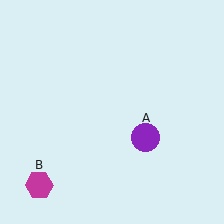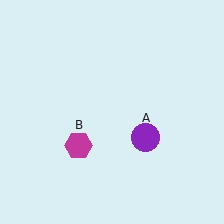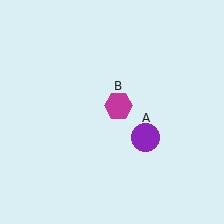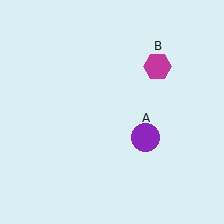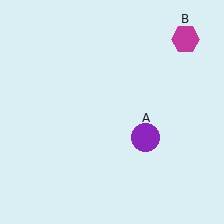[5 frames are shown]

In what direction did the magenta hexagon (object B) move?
The magenta hexagon (object B) moved up and to the right.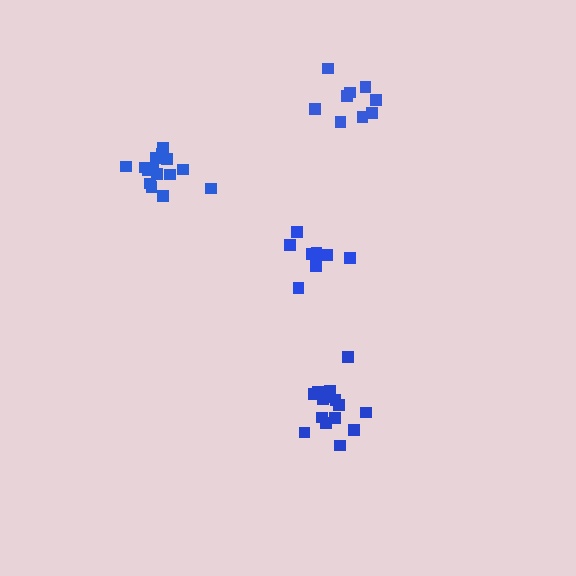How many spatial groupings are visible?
There are 4 spatial groupings.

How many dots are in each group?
Group 1: 9 dots, Group 2: 9 dots, Group 3: 15 dots, Group 4: 15 dots (48 total).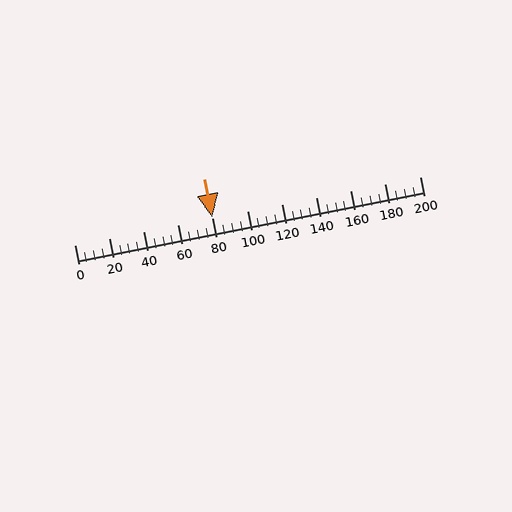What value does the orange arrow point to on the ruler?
The orange arrow points to approximately 80.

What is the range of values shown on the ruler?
The ruler shows values from 0 to 200.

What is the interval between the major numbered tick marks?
The major tick marks are spaced 20 units apart.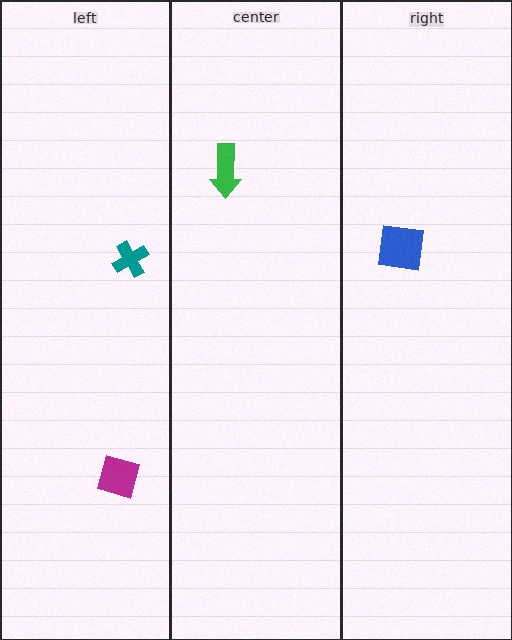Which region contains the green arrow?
The center region.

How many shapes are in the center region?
1.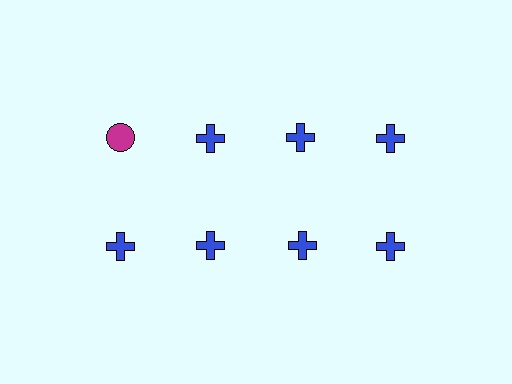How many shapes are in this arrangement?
There are 8 shapes arranged in a grid pattern.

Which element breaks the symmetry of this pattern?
The magenta circle in the top row, leftmost column breaks the symmetry. All other shapes are blue crosses.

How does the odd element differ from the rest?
It differs in both color (magenta instead of blue) and shape (circle instead of cross).